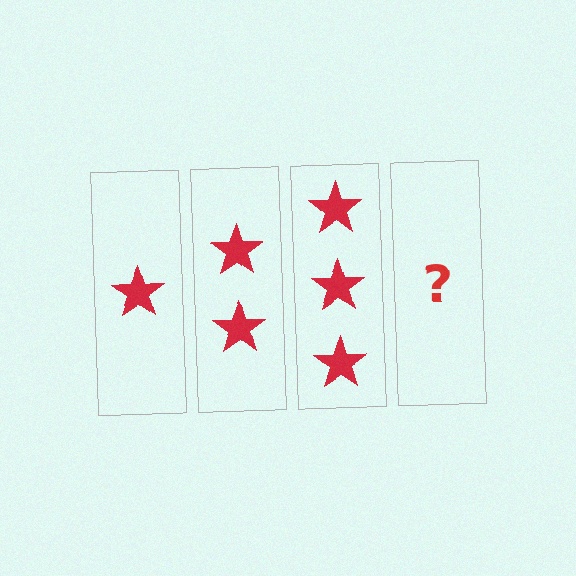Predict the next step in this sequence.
The next step is 4 stars.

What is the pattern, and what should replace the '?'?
The pattern is that each step adds one more star. The '?' should be 4 stars.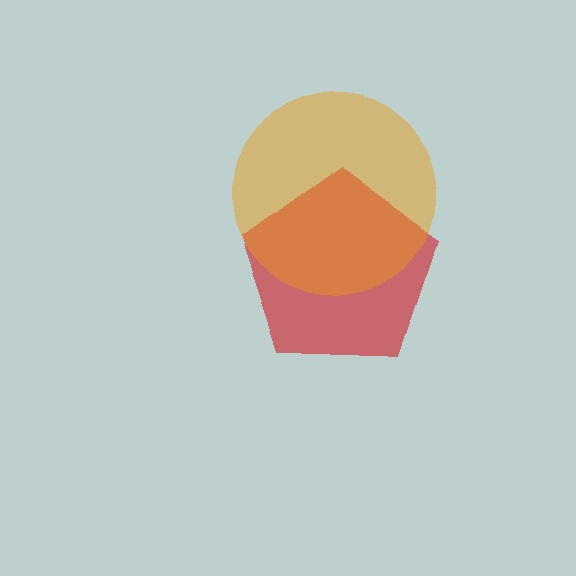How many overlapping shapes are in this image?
There are 2 overlapping shapes in the image.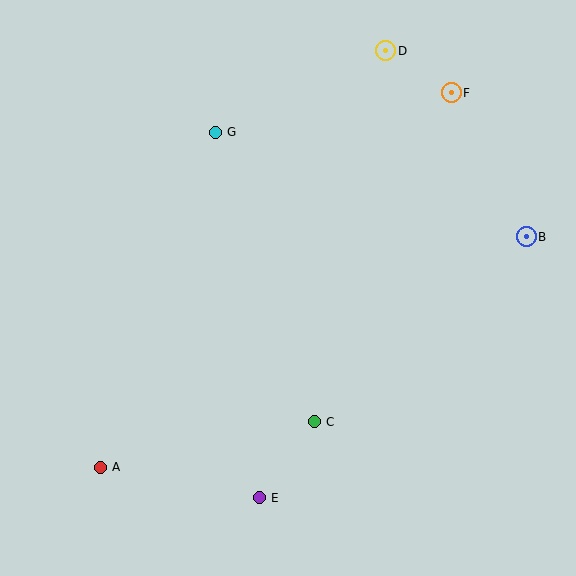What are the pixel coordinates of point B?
Point B is at (526, 237).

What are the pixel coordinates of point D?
Point D is at (386, 51).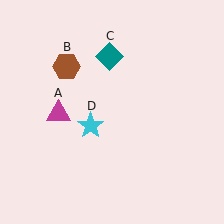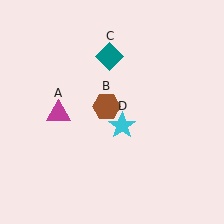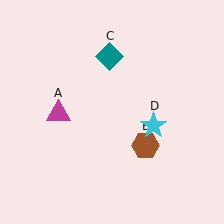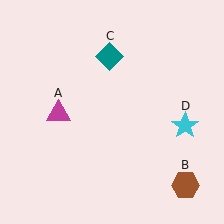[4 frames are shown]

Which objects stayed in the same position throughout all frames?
Magenta triangle (object A) and teal diamond (object C) remained stationary.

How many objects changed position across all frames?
2 objects changed position: brown hexagon (object B), cyan star (object D).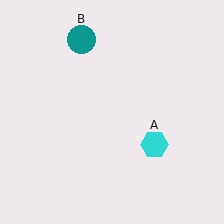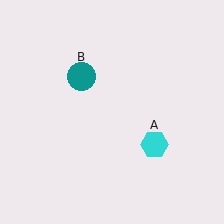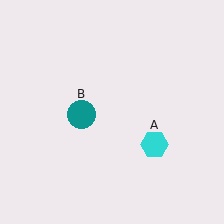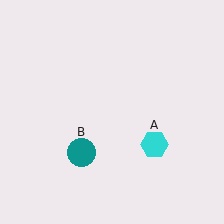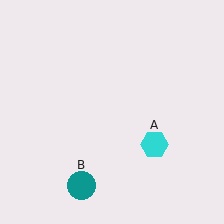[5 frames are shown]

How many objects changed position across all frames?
1 object changed position: teal circle (object B).